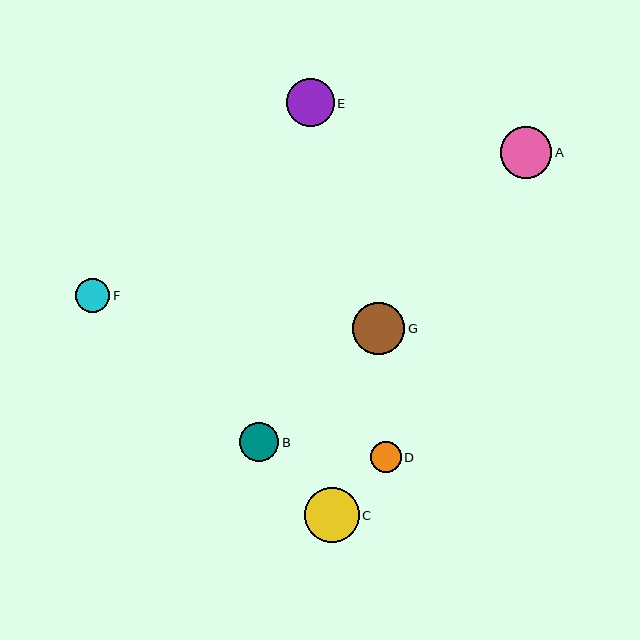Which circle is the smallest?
Circle D is the smallest with a size of approximately 31 pixels.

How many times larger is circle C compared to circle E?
Circle C is approximately 1.2 times the size of circle E.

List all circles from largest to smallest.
From largest to smallest: C, G, A, E, B, F, D.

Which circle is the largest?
Circle C is the largest with a size of approximately 55 pixels.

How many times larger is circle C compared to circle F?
Circle C is approximately 1.6 times the size of circle F.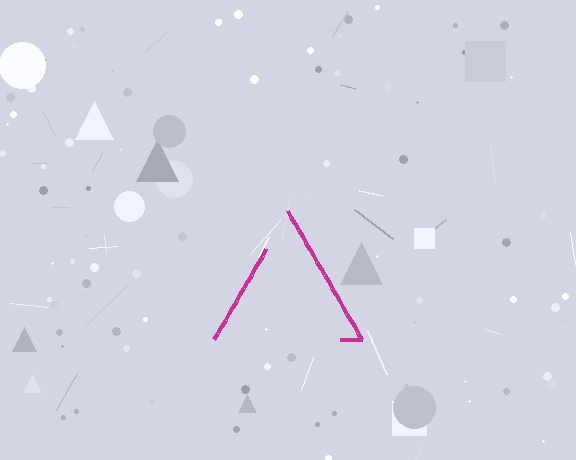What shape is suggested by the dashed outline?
The dashed outline suggests a triangle.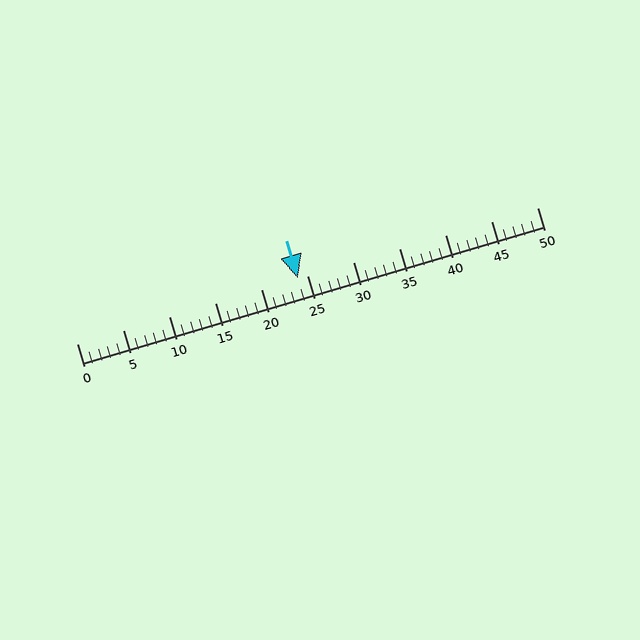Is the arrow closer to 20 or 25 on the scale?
The arrow is closer to 25.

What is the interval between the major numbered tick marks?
The major tick marks are spaced 5 units apart.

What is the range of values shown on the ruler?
The ruler shows values from 0 to 50.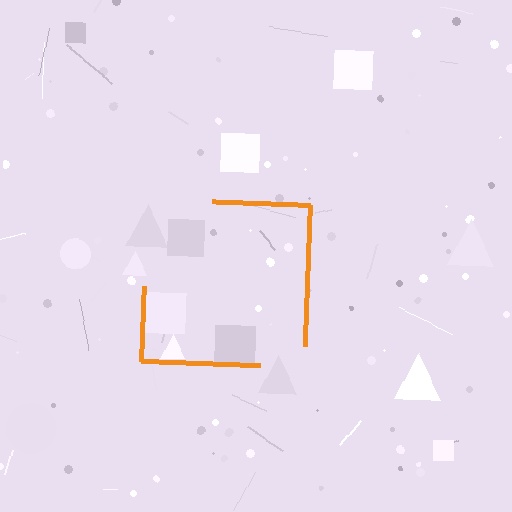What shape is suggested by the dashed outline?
The dashed outline suggests a square.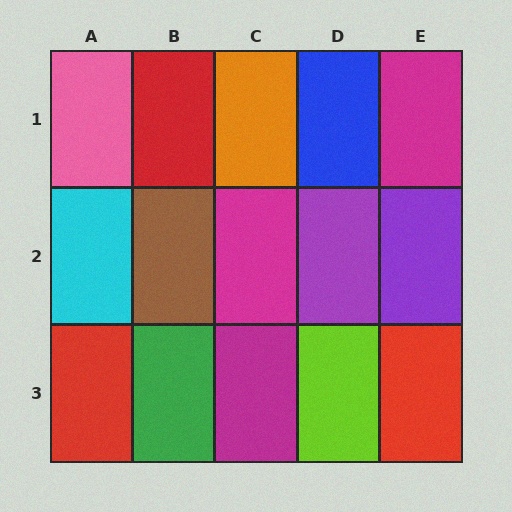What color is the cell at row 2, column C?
Magenta.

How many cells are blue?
1 cell is blue.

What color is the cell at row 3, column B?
Green.